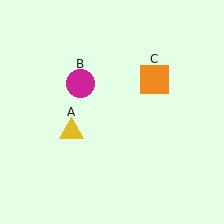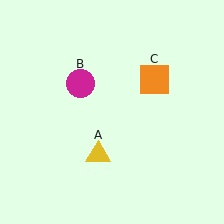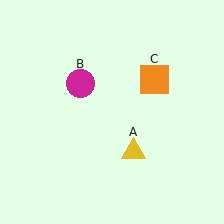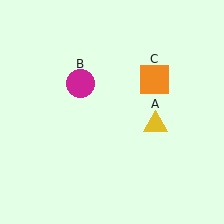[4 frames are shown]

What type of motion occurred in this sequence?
The yellow triangle (object A) rotated counterclockwise around the center of the scene.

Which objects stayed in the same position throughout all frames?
Magenta circle (object B) and orange square (object C) remained stationary.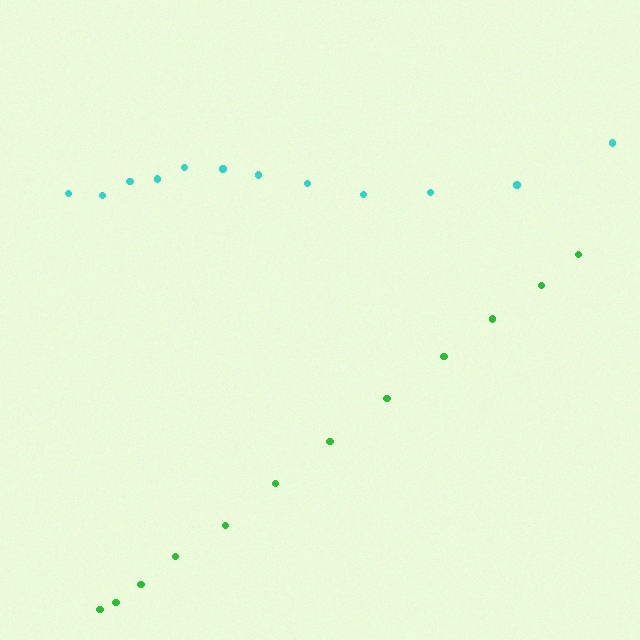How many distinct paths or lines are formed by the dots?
There are 2 distinct paths.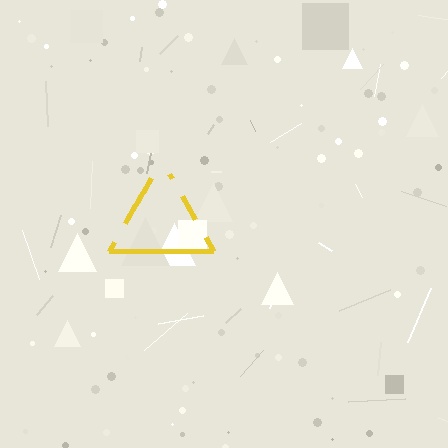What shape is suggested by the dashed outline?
The dashed outline suggests a triangle.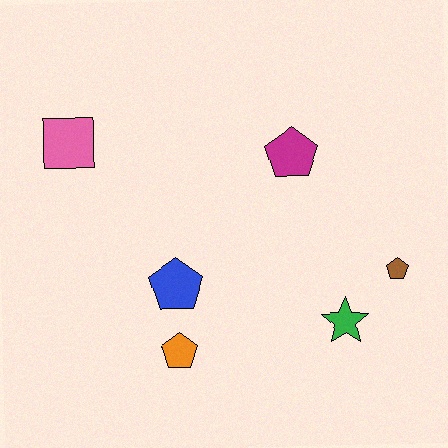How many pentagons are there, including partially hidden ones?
There are 4 pentagons.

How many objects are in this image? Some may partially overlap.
There are 6 objects.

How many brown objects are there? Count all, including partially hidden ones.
There is 1 brown object.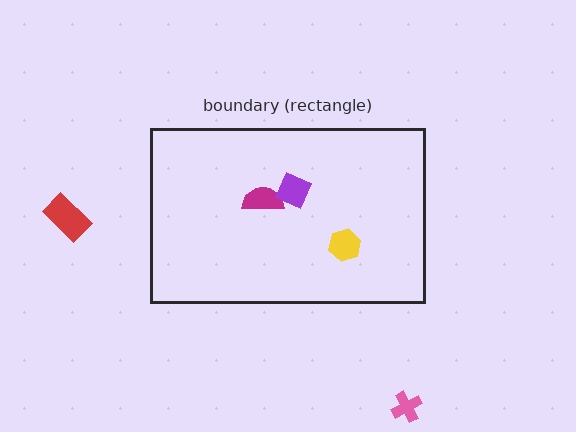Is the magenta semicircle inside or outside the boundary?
Inside.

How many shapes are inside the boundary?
3 inside, 2 outside.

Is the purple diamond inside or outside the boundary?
Inside.